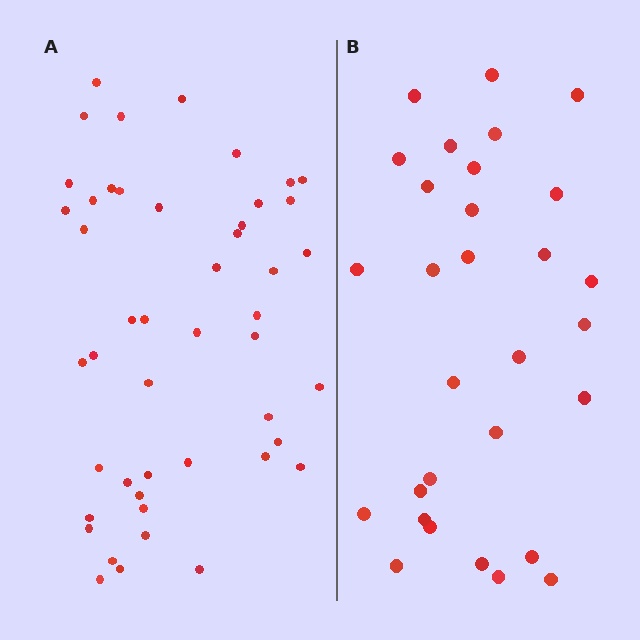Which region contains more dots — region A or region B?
Region A (the left region) has more dots.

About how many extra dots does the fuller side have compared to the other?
Region A has approximately 15 more dots than region B.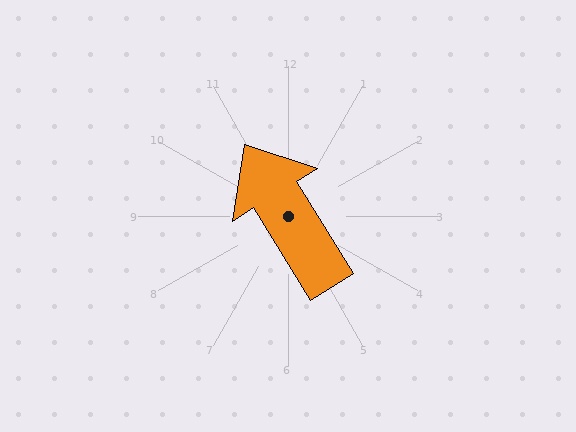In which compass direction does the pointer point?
Northwest.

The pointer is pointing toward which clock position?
Roughly 11 o'clock.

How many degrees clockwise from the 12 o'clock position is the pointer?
Approximately 328 degrees.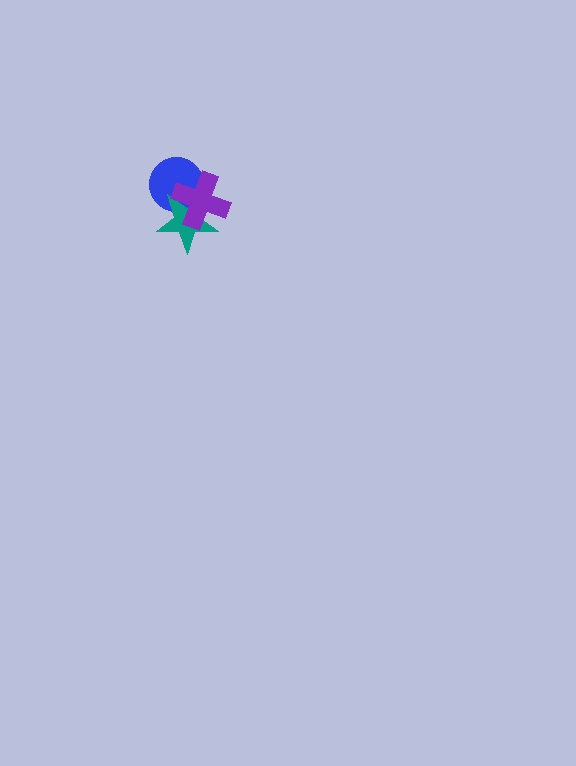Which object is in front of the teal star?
The purple cross is in front of the teal star.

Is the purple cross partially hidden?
No, no other shape covers it.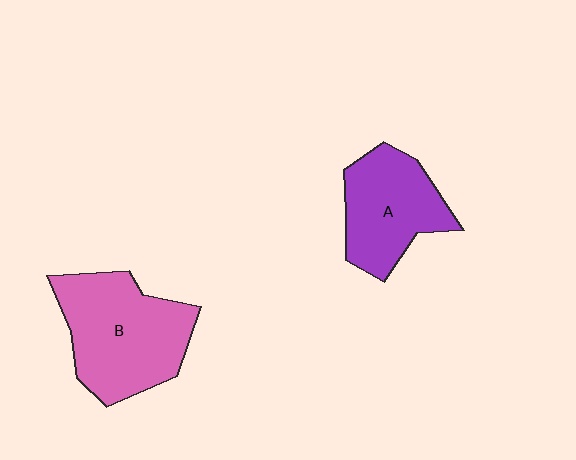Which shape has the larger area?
Shape B (pink).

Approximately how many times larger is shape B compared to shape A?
Approximately 1.3 times.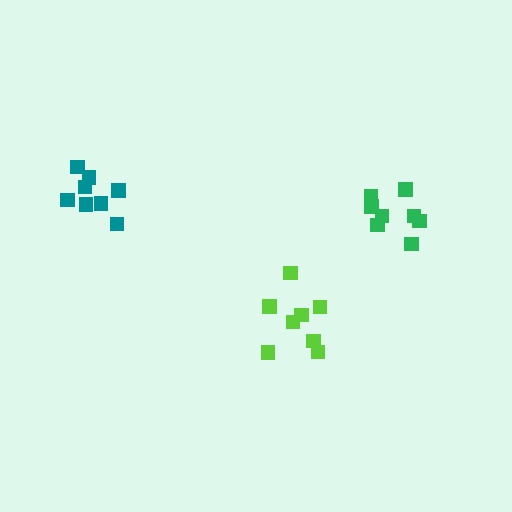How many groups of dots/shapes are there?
There are 3 groups.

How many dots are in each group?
Group 1: 8 dots, Group 2: 8 dots, Group 3: 8 dots (24 total).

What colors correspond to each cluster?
The clusters are colored: teal, lime, green.